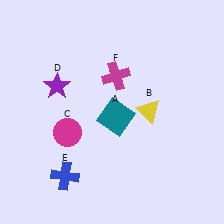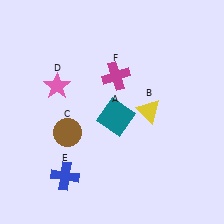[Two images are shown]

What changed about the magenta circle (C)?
In Image 1, C is magenta. In Image 2, it changed to brown.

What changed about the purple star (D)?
In Image 1, D is purple. In Image 2, it changed to pink.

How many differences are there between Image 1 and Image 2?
There are 2 differences between the two images.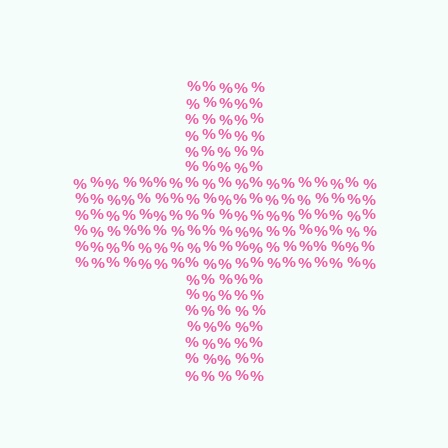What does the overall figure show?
The overall figure shows a cross.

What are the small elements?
The small elements are percent signs.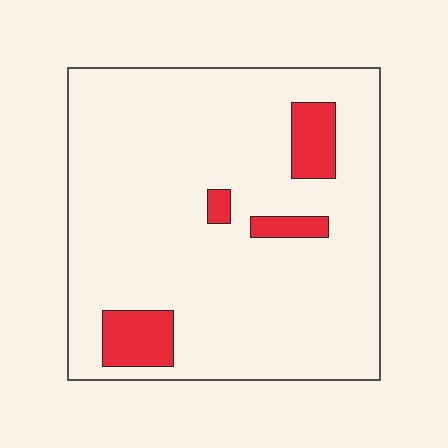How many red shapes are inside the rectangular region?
4.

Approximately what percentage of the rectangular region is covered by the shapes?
Approximately 10%.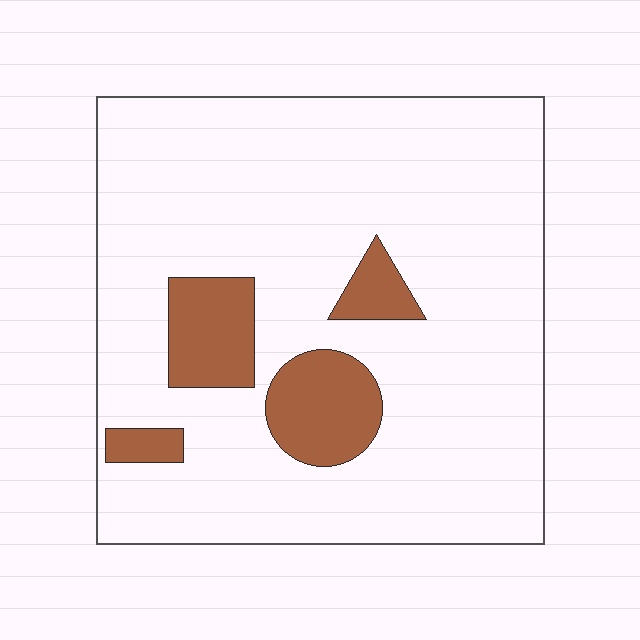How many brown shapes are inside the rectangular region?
4.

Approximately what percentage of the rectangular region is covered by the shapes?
Approximately 15%.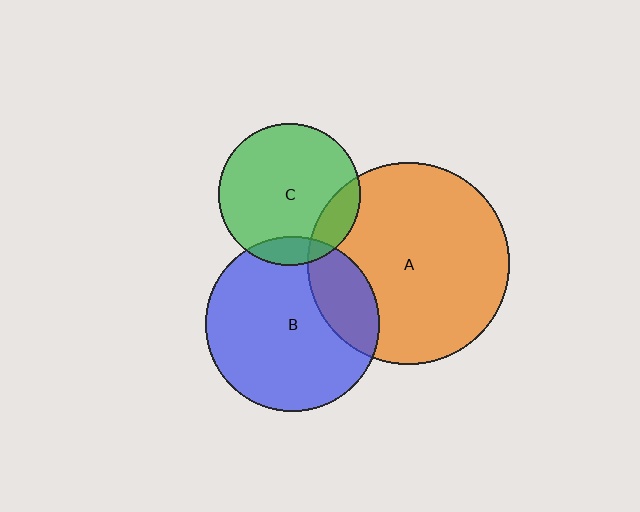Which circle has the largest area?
Circle A (orange).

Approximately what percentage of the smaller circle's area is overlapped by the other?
Approximately 10%.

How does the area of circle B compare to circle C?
Approximately 1.5 times.